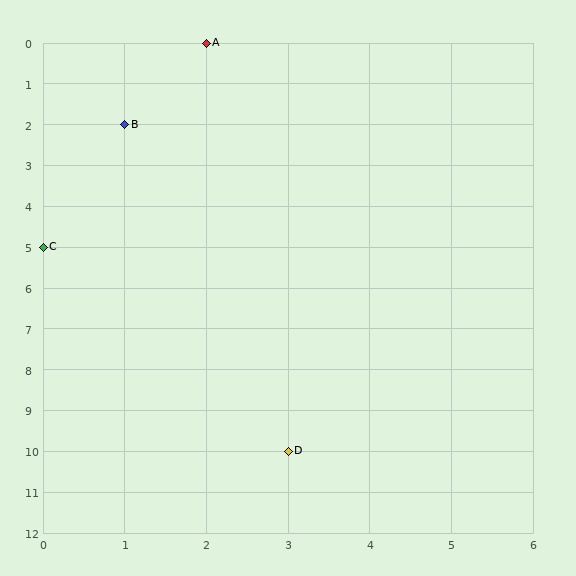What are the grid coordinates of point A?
Point A is at grid coordinates (2, 0).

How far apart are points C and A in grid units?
Points C and A are 2 columns and 5 rows apart (about 5.4 grid units diagonally).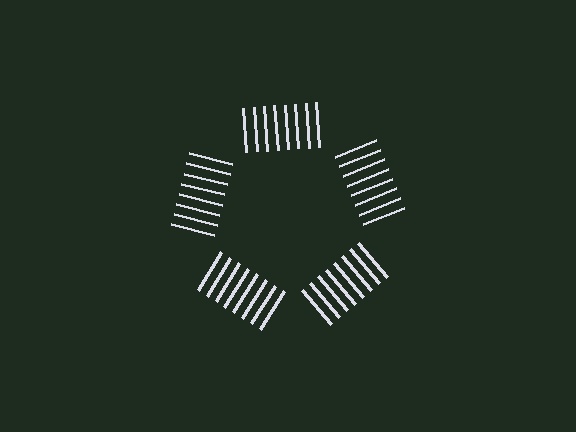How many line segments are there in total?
40 — 8 along each of the 5 edges.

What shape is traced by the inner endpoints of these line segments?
An illusory pentagon — the line segments terminate on its edges but no continuous stroke is drawn.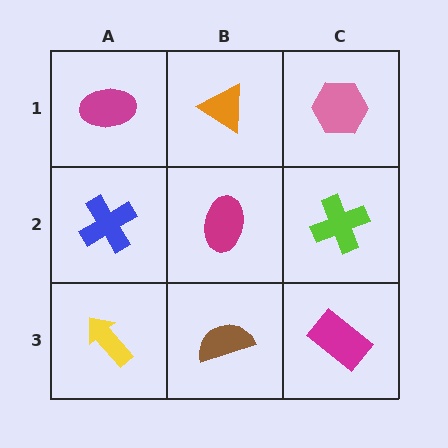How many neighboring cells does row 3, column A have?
2.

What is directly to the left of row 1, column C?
An orange triangle.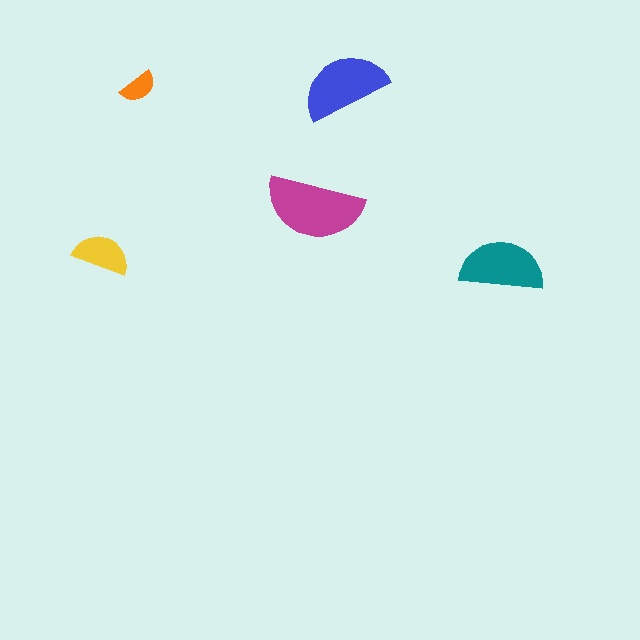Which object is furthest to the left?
The yellow semicircle is leftmost.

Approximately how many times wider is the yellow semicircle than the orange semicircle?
About 1.5 times wider.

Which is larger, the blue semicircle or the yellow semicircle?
The blue one.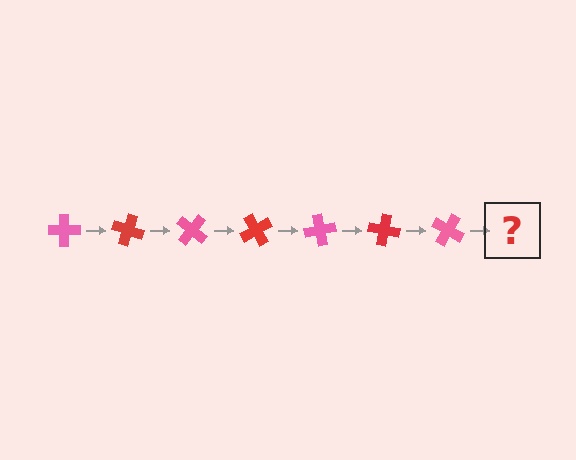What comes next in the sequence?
The next element should be a red cross, rotated 140 degrees from the start.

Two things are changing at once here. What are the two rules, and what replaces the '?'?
The two rules are that it rotates 20 degrees each step and the color cycles through pink and red. The '?' should be a red cross, rotated 140 degrees from the start.